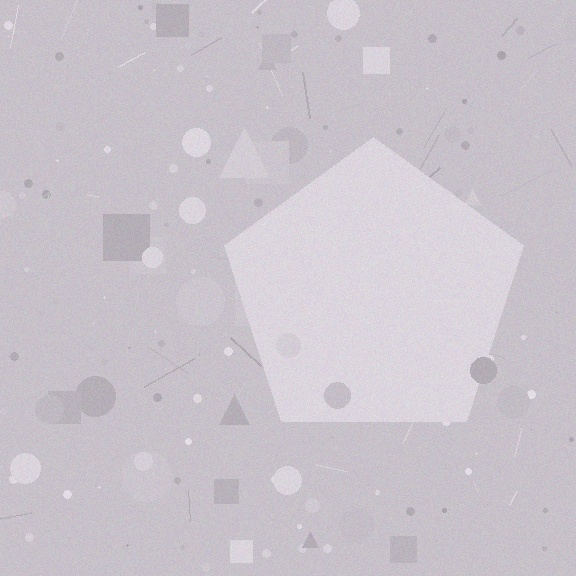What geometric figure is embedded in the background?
A pentagon is embedded in the background.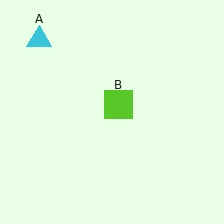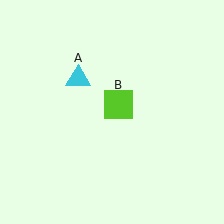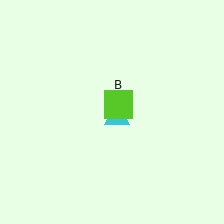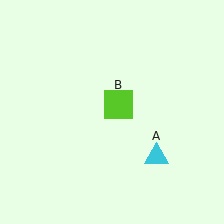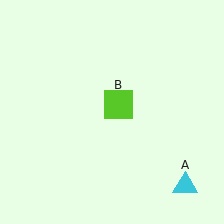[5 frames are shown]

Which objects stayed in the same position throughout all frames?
Lime square (object B) remained stationary.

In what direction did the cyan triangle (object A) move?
The cyan triangle (object A) moved down and to the right.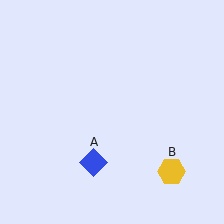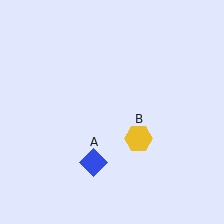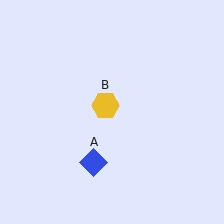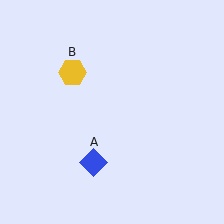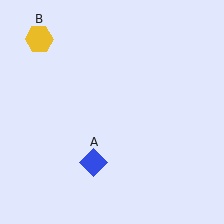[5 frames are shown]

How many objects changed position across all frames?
1 object changed position: yellow hexagon (object B).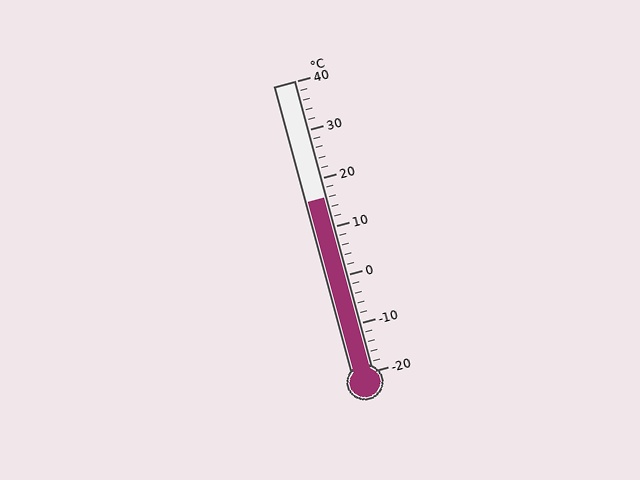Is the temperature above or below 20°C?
The temperature is below 20°C.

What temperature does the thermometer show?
The thermometer shows approximately 16°C.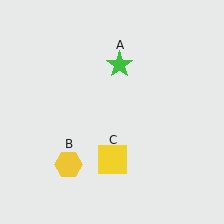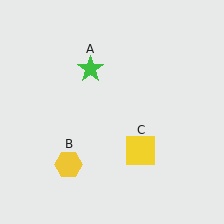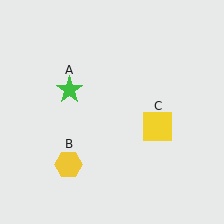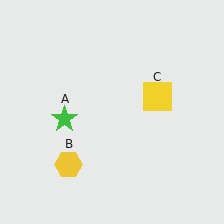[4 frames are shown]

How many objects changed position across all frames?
2 objects changed position: green star (object A), yellow square (object C).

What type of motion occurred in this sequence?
The green star (object A), yellow square (object C) rotated counterclockwise around the center of the scene.